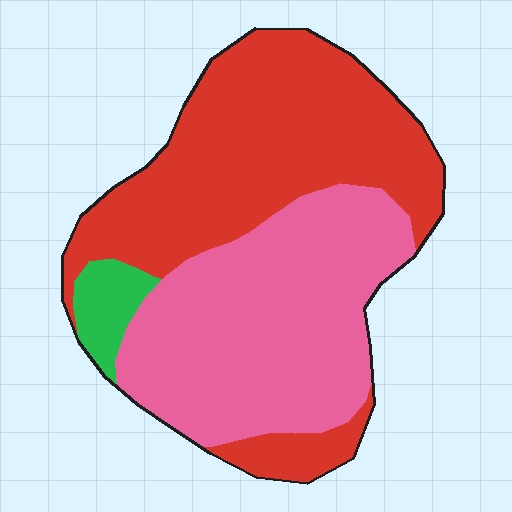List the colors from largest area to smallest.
From largest to smallest: red, pink, green.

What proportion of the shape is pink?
Pink covers about 45% of the shape.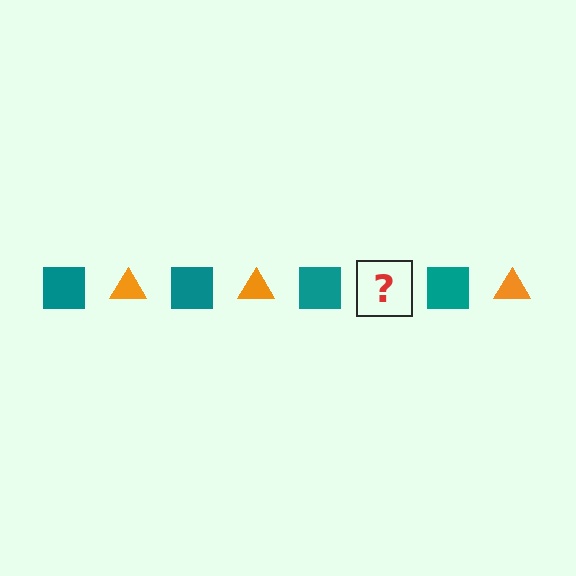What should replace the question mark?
The question mark should be replaced with an orange triangle.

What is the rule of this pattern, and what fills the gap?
The rule is that the pattern alternates between teal square and orange triangle. The gap should be filled with an orange triangle.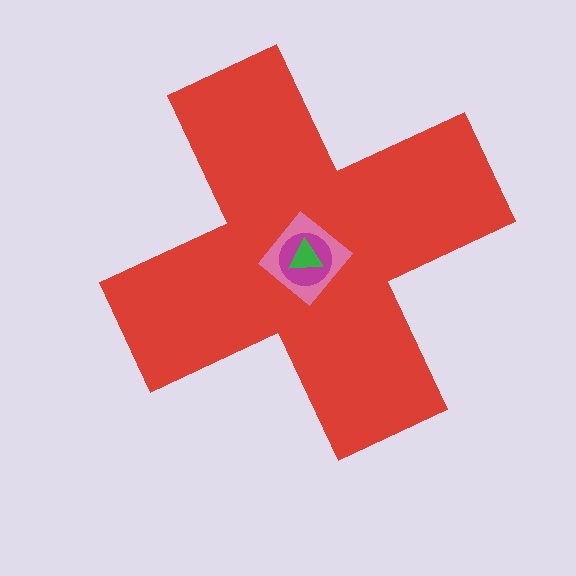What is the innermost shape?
The green triangle.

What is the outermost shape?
The red cross.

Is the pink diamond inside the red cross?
Yes.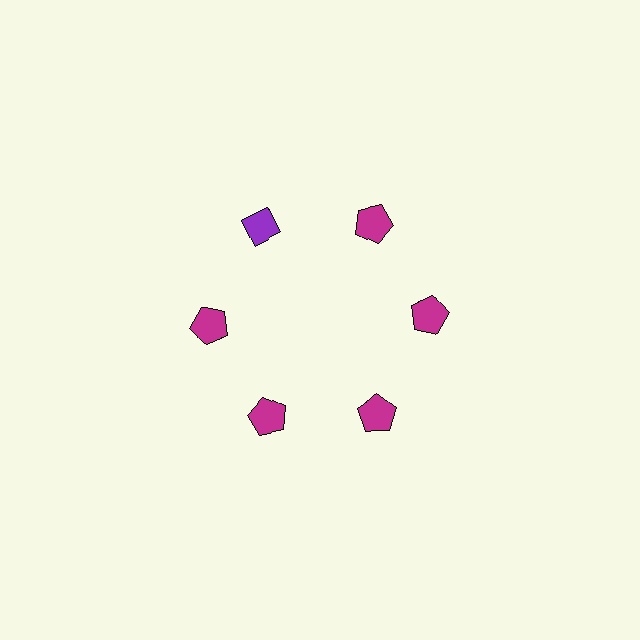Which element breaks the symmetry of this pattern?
The purple diamond at roughly the 11 o'clock position breaks the symmetry. All other shapes are magenta pentagons.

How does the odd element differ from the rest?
It differs in both color (purple instead of magenta) and shape (diamond instead of pentagon).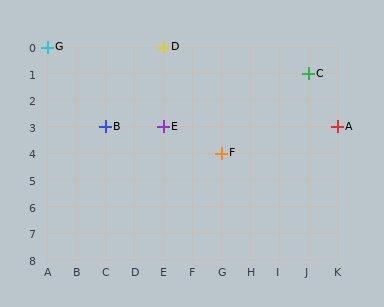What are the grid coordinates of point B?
Point B is at grid coordinates (C, 3).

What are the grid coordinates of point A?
Point A is at grid coordinates (K, 3).